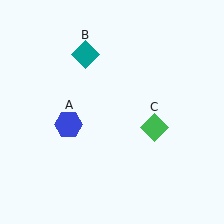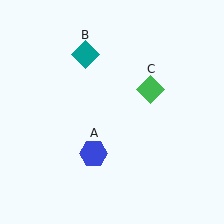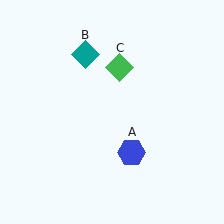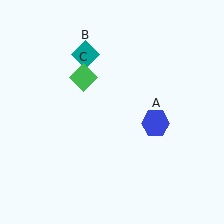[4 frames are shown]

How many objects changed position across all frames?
2 objects changed position: blue hexagon (object A), green diamond (object C).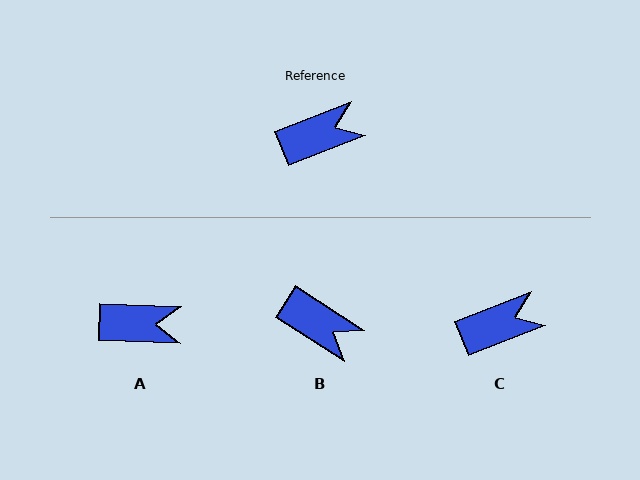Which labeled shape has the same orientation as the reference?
C.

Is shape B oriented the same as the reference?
No, it is off by about 54 degrees.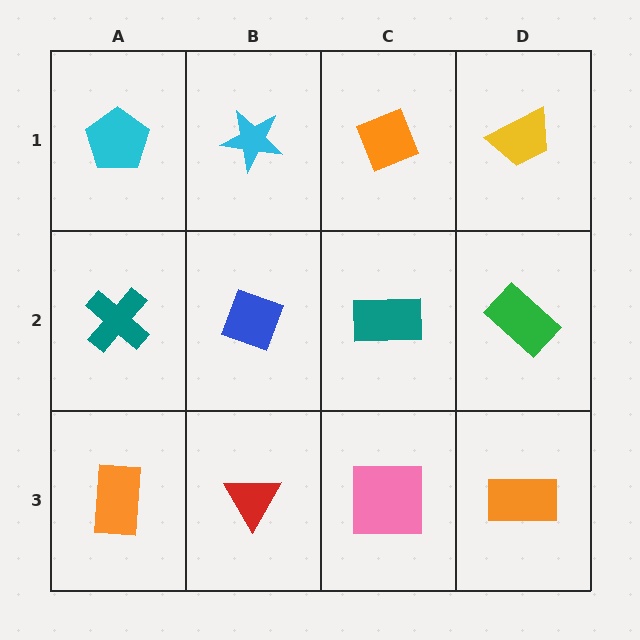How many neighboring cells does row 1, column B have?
3.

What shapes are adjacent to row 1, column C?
A teal rectangle (row 2, column C), a cyan star (row 1, column B), a yellow trapezoid (row 1, column D).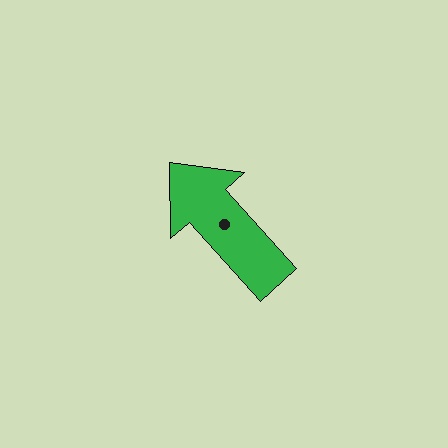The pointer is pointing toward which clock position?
Roughly 11 o'clock.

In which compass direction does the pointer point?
Northwest.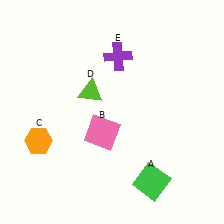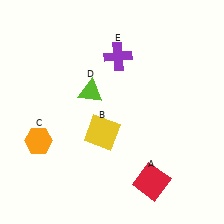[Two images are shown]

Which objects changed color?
A changed from green to red. B changed from pink to yellow.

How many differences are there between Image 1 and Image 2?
There are 2 differences between the two images.